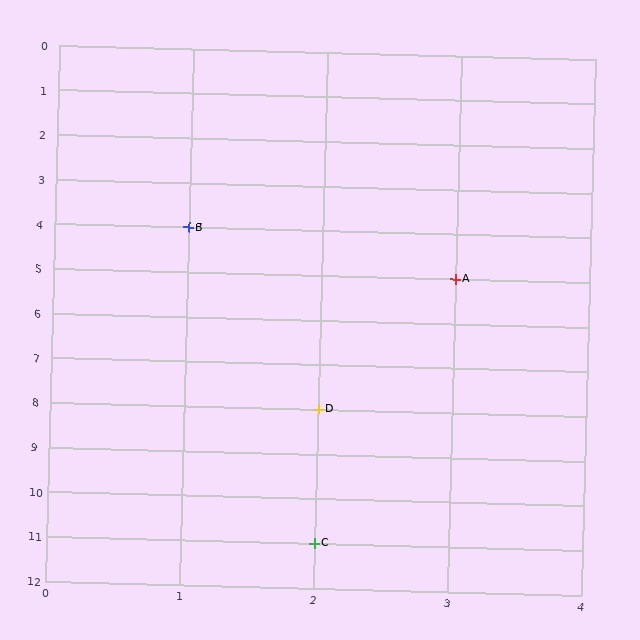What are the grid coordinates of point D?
Point D is at grid coordinates (2, 8).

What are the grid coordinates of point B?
Point B is at grid coordinates (1, 4).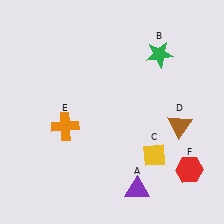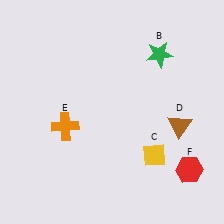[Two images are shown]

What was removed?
The purple triangle (A) was removed in Image 2.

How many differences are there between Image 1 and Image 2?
There is 1 difference between the two images.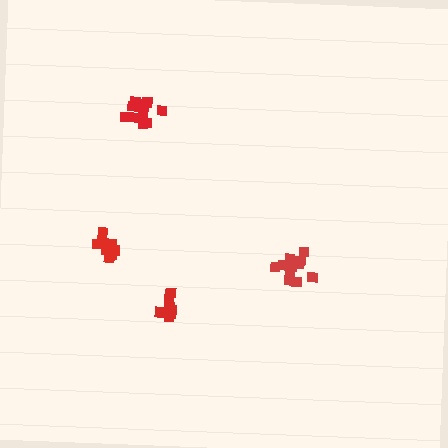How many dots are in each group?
Group 1: 14 dots, Group 2: 9 dots, Group 3: 12 dots, Group 4: 10 dots (45 total).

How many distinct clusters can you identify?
There are 4 distinct clusters.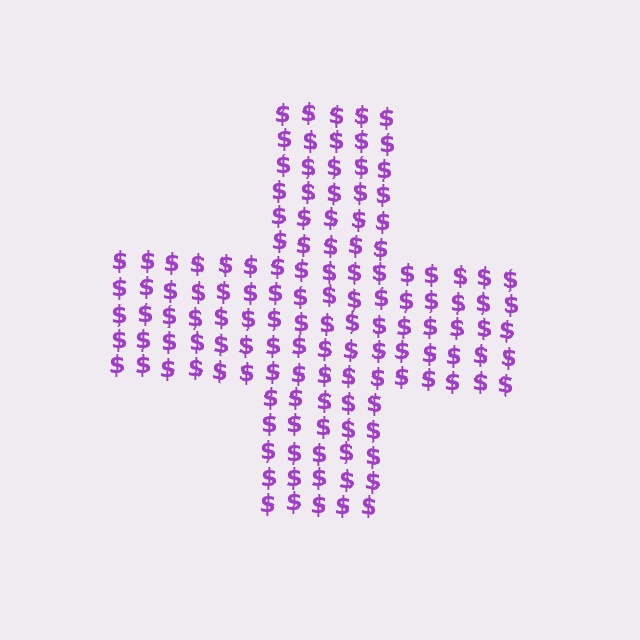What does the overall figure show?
The overall figure shows a cross.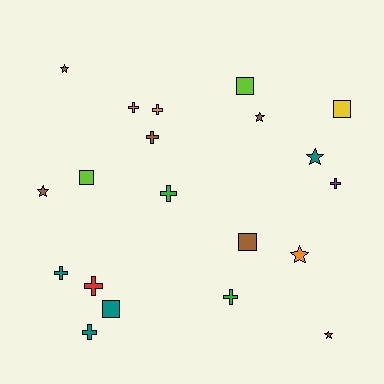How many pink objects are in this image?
There is 1 pink object.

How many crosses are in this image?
There are 9 crosses.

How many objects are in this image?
There are 20 objects.